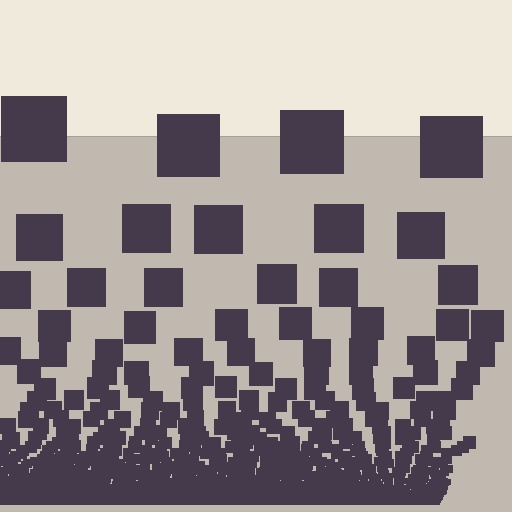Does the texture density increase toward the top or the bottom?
Density increases toward the bottom.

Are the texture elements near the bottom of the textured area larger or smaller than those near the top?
Smaller. The gradient is inverted — elements near the bottom are smaller and denser.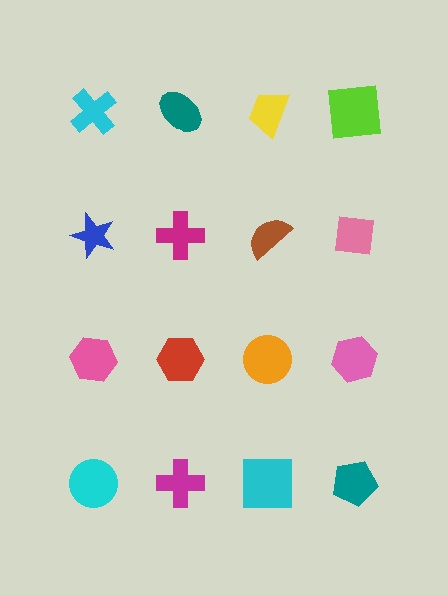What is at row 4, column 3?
A cyan square.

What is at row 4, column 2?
A magenta cross.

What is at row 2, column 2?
A magenta cross.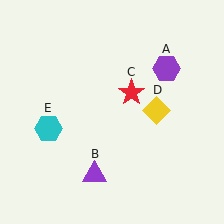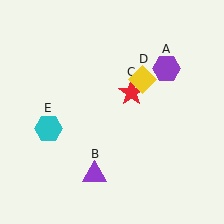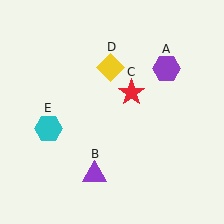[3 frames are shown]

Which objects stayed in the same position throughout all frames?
Purple hexagon (object A) and purple triangle (object B) and red star (object C) and cyan hexagon (object E) remained stationary.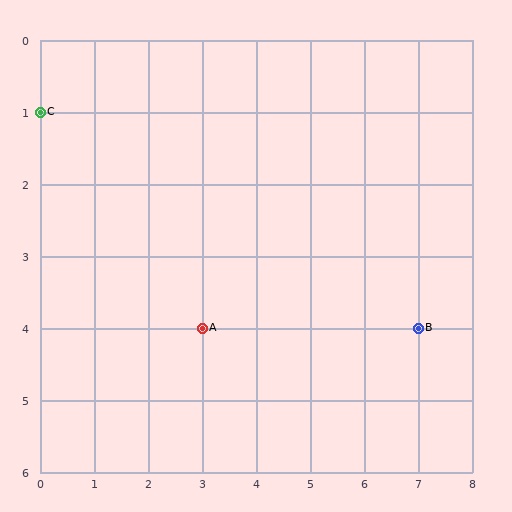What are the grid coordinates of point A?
Point A is at grid coordinates (3, 4).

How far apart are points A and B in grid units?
Points A and B are 4 columns apart.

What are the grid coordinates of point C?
Point C is at grid coordinates (0, 1).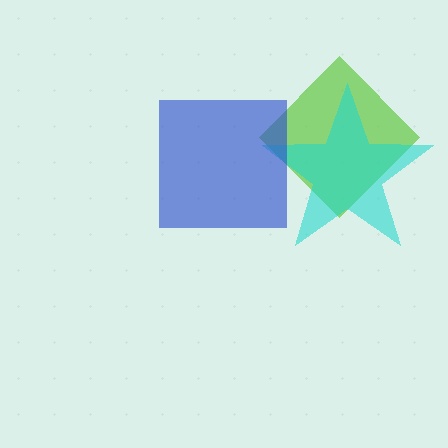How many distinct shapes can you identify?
There are 3 distinct shapes: a lime diamond, a cyan star, a blue square.